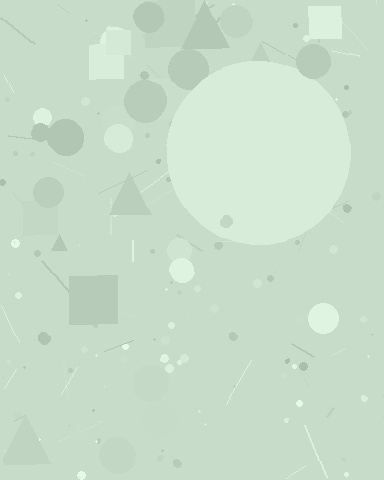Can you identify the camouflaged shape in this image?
The camouflaged shape is a circle.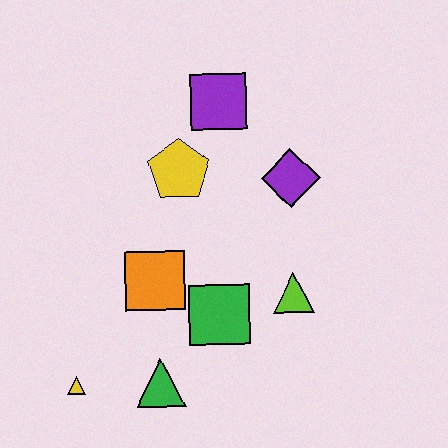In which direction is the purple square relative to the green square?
The purple square is above the green square.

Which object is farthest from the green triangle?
The purple square is farthest from the green triangle.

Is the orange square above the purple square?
No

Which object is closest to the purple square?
The yellow pentagon is closest to the purple square.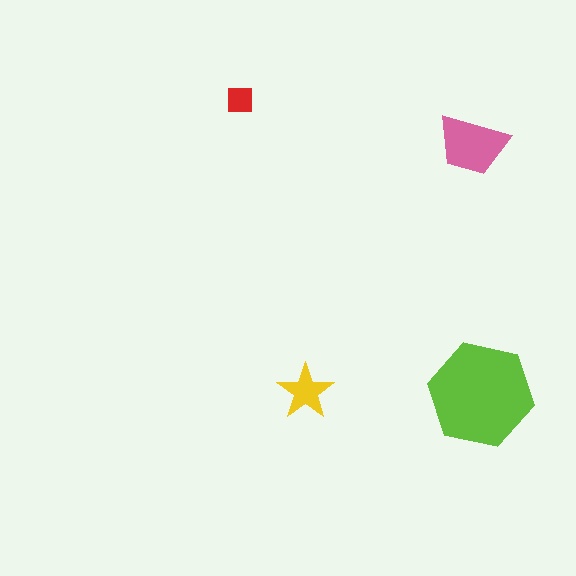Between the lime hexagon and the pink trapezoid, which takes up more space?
The lime hexagon.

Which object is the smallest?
The red square.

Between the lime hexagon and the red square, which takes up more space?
The lime hexagon.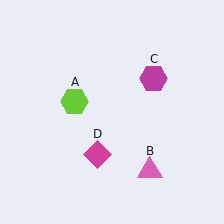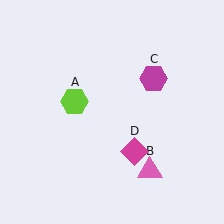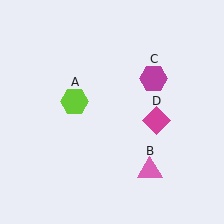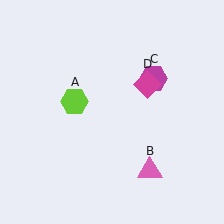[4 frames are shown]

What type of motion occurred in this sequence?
The magenta diamond (object D) rotated counterclockwise around the center of the scene.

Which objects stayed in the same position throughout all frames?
Lime hexagon (object A) and pink triangle (object B) and magenta hexagon (object C) remained stationary.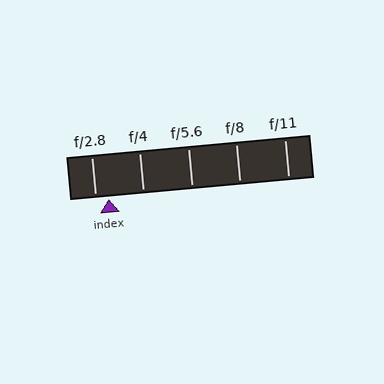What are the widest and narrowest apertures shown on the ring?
The widest aperture shown is f/2.8 and the narrowest is f/11.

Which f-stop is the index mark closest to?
The index mark is closest to f/2.8.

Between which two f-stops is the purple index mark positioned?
The index mark is between f/2.8 and f/4.